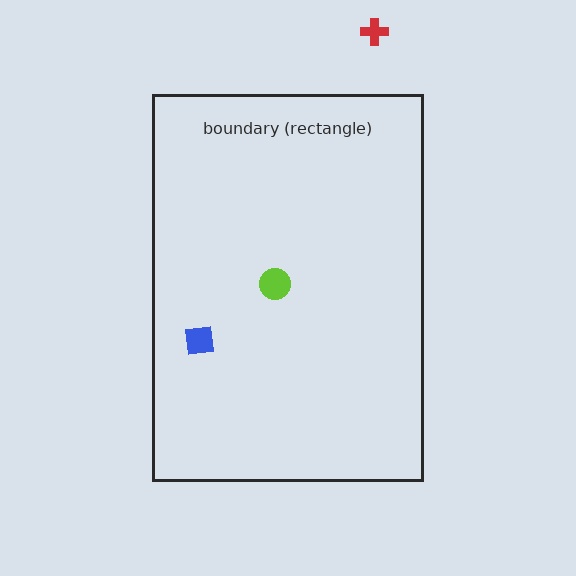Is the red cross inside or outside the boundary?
Outside.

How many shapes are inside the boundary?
2 inside, 1 outside.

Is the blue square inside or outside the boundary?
Inside.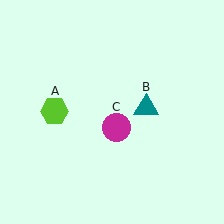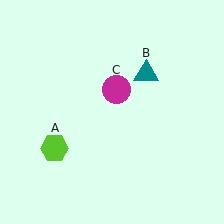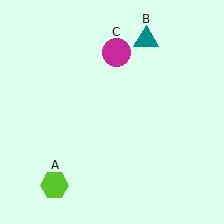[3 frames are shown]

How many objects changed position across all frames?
3 objects changed position: lime hexagon (object A), teal triangle (object B), magenta circle (object C).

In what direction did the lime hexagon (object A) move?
The lime hexagon (object A) moved down.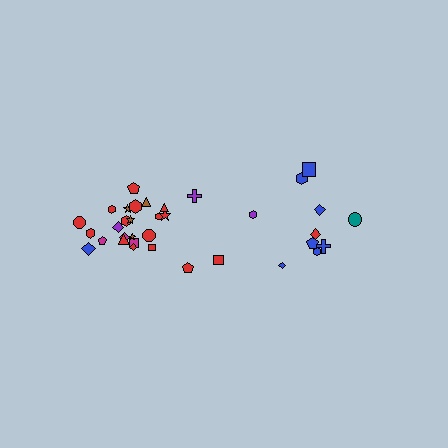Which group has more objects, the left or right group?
The left group.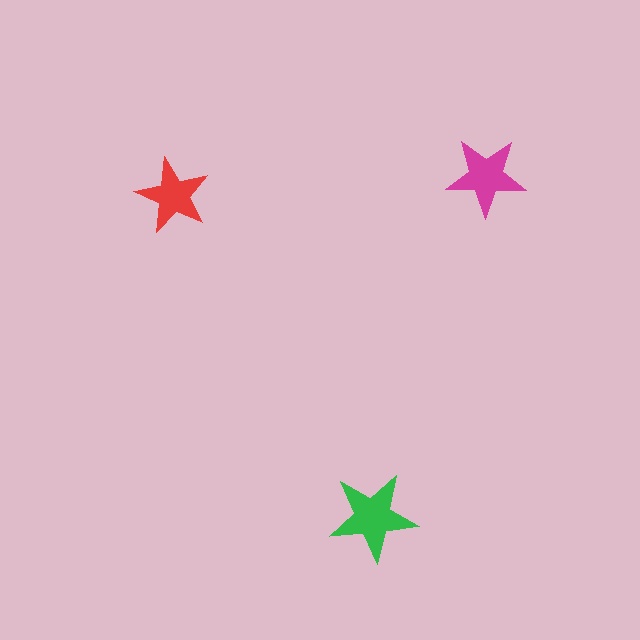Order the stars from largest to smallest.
the green one, the magenta one, the red one.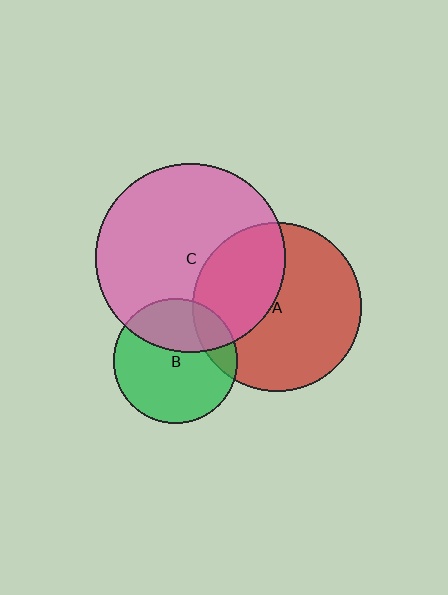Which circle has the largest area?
Circle C (pink).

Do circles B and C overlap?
Yes.